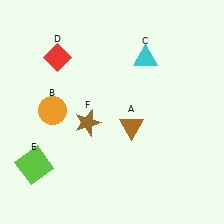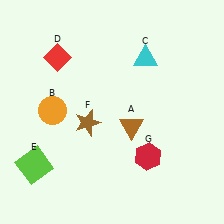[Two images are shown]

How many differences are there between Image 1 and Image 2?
There is 1 difference between the two images.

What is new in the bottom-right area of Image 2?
A red hexagon (G) was added in the bottom-right area of Image 2.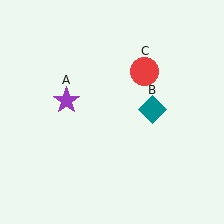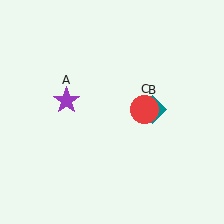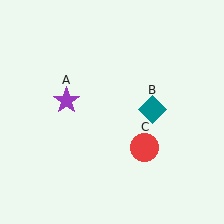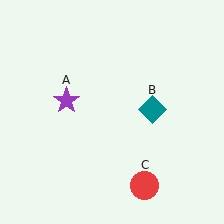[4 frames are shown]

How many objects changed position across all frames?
1 object changed position: red circle (object C).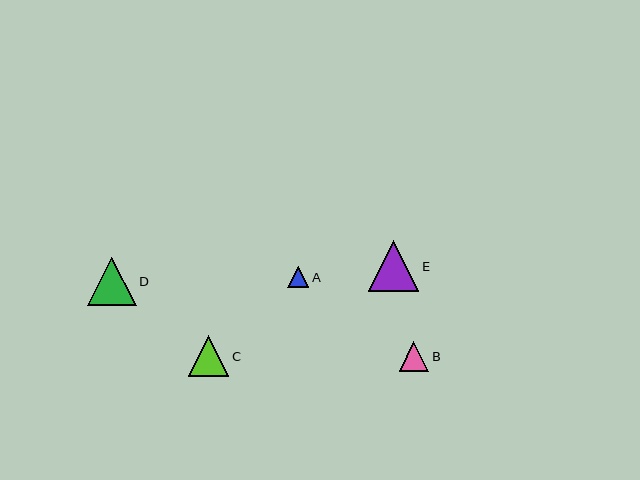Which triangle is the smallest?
Triangle A is the smallest with a size of approximately 21 pixels.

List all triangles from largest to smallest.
From largest to smallest: E, D, C, B, A.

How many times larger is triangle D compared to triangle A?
Triangle D is approximately 2.3 times the size of triangle A.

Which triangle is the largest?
Triangle E is the largest with a size of approximately 50 pixels.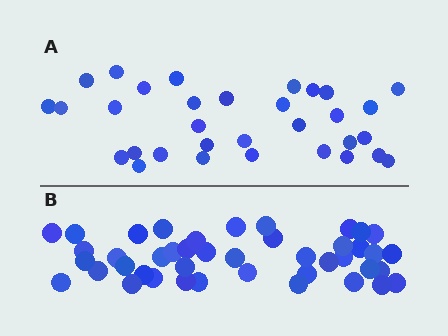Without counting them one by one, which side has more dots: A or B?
Region B (the bottom region) has more dots.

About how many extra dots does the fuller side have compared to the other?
Region B has roughly 12 or so more dots than region A.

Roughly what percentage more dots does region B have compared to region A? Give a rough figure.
About 35% more.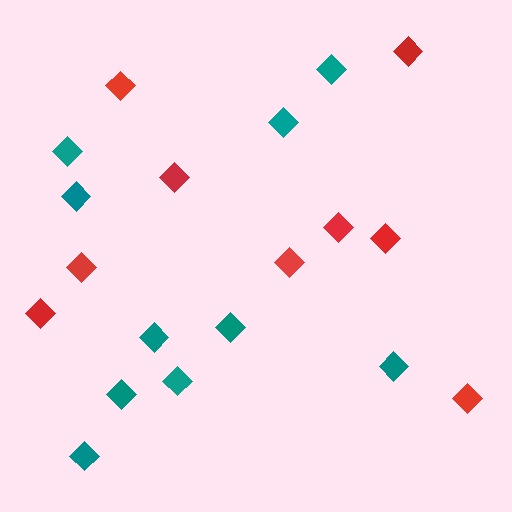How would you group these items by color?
There are 2 groups: one group of teal diamonds (10) and one group of red diamonds (9).